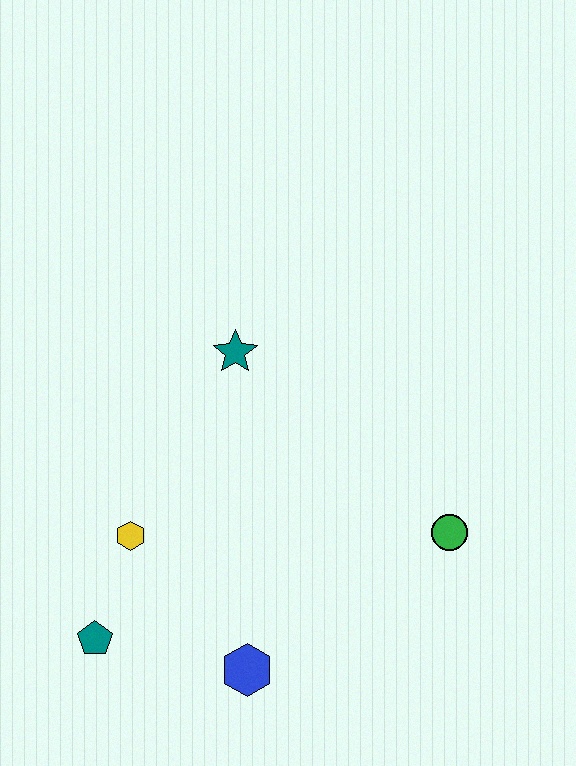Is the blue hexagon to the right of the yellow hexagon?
Yes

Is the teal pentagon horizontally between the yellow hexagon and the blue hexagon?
No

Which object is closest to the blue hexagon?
The teal pentagon is closest to the blue hexagon.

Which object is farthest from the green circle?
The teal pentagon is farthest from the green circle.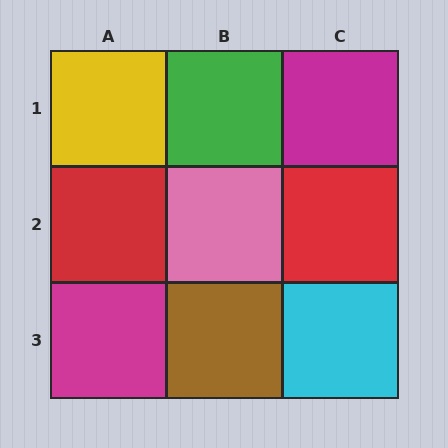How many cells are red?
2 cells are red.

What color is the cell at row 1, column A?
Yellow.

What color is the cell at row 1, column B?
Green.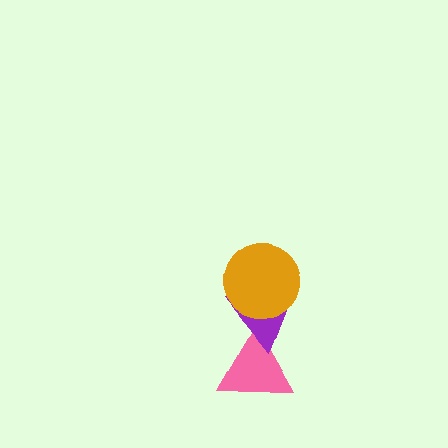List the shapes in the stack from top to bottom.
From top to bottom: the orange circle, the purple triangle, the pink triangle.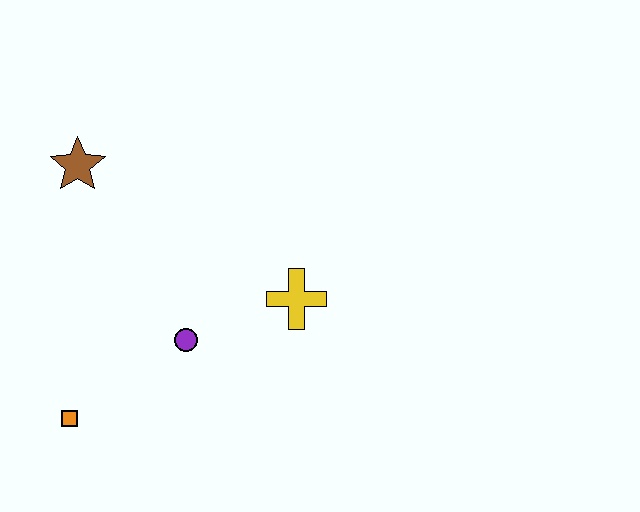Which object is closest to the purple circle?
The yellow cross is closest to the purple circle.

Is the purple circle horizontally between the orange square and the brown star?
No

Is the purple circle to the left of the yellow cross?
Yes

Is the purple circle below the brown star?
Yes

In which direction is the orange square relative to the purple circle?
The orange square is to the left of the purple circle.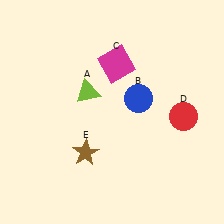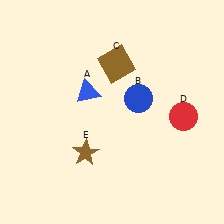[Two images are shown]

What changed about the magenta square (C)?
In Image 1, C is magenta. In Image 2, it changed to brown.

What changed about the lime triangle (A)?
In Image 1, A is lime. In Image 2, it changed to blue.